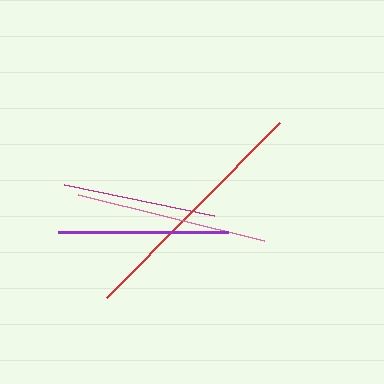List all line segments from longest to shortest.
From longest to shortest: red, pink, purple, magenta.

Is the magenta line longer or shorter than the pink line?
The pink line is longer than the magenta line.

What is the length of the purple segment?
The purple segment is approximately 170 pixels long.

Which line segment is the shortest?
The magenta line is the shortest at approximately 153 pixels.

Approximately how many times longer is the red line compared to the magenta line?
The red line is approximately 1.6 times the length of the magenta line.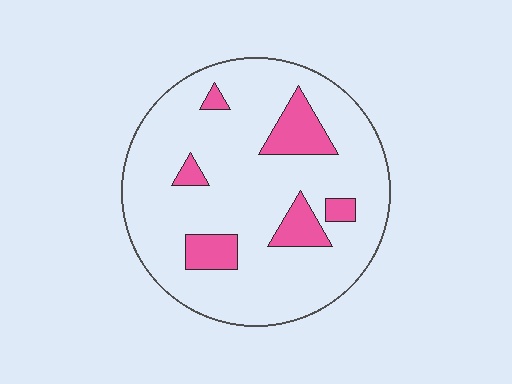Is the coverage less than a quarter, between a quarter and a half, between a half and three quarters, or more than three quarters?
Less than a quarter.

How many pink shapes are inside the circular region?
6.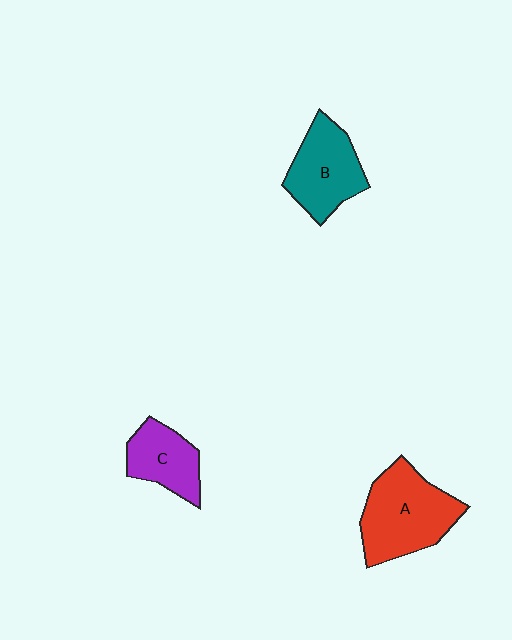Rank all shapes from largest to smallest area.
From largest to smallest: A (red), B (teal), C (purple).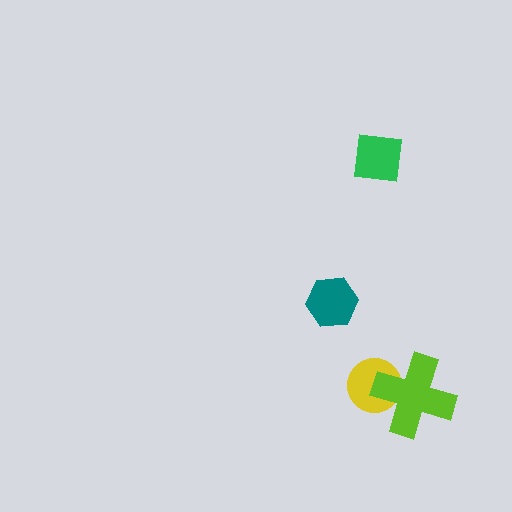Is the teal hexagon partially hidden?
No, no other shape covers it.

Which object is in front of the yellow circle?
The lime cross is in front of the yellow circle.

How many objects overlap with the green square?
0 objects overlap with the green square.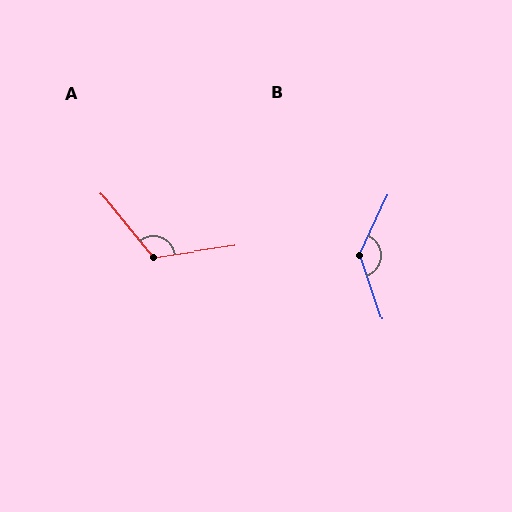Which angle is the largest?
B, at approximately 136 degrees.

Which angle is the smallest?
A, at approximately 121 degrees.